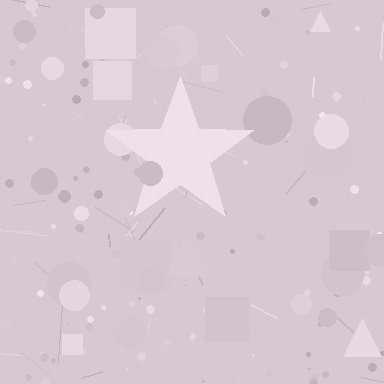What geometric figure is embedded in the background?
A star is embedded in the background.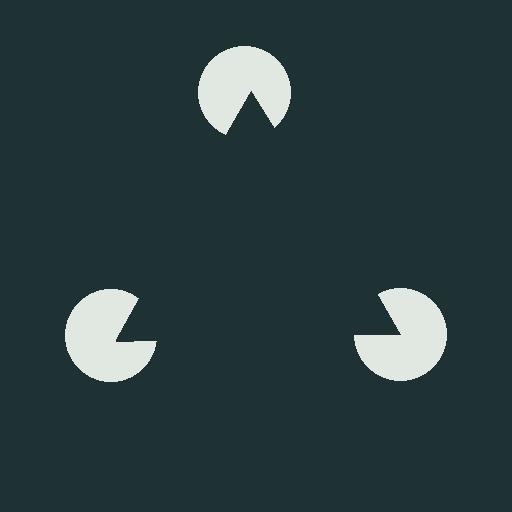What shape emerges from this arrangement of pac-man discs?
An illusory triangle — its edges are inferred from the aligned wedge cuts in the pac-man discs, not physically drawn.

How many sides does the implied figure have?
3 sides.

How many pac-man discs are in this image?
There are 3 — one at each vertex of the illusory triangle.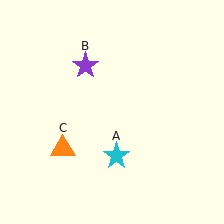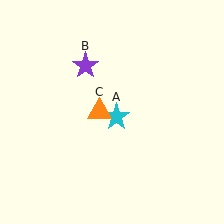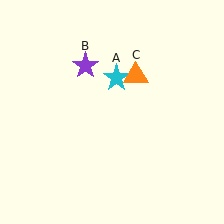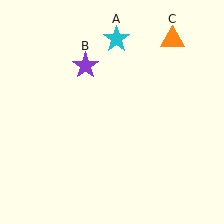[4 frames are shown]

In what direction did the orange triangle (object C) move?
The orange triangle (object C) moved up and to the right.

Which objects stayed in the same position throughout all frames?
Purple star (object B) remained stationary.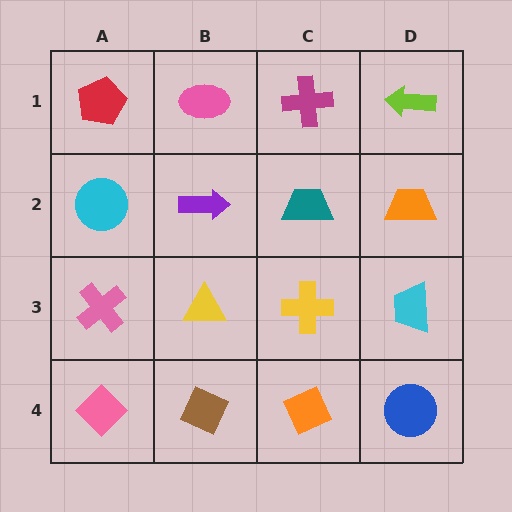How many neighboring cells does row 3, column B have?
4.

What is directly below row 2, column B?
A yellow triangle.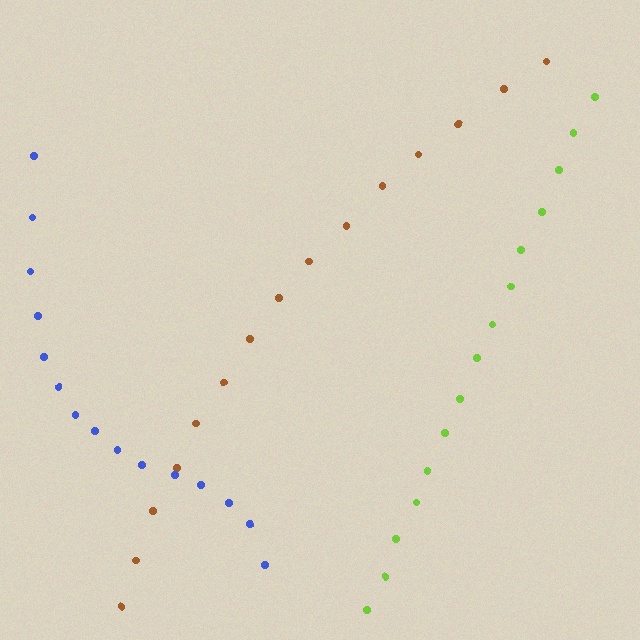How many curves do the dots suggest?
There are 3 distinct paths.